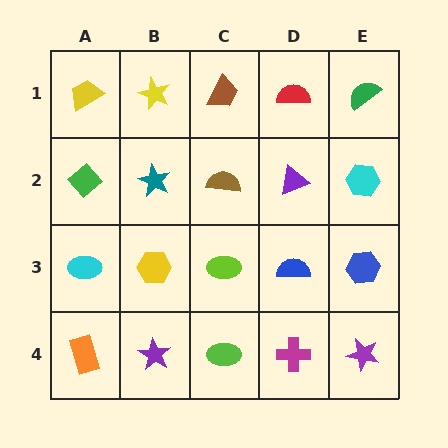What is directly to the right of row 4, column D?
A purple star.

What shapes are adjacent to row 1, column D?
A purple triangle (row 2, column D), a brown trapezoid (row 1, column C), a green semicircle (row 1, column E).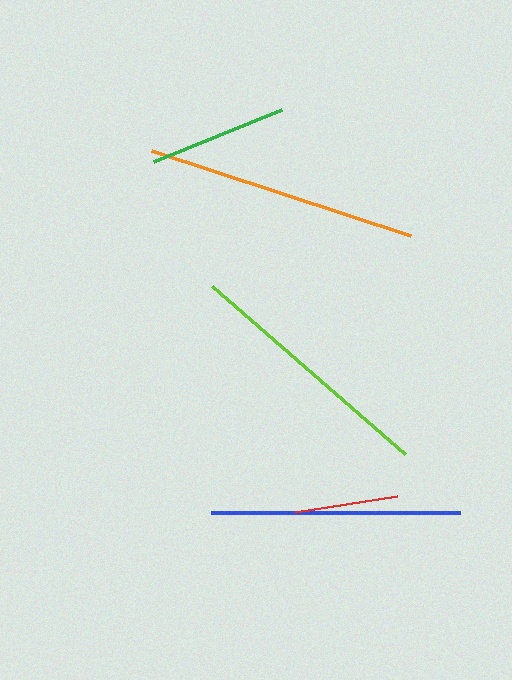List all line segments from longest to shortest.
From longest to shortest: orange, lime, blue, green, red.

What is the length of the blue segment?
The blue segment is approximately 249 pixels long.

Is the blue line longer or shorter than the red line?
The blue line is longer than the red line.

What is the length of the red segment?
The red segment is approximately 104 pixels long.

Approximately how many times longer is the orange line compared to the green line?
The orange line is approximately 2.0 times the length of the green line.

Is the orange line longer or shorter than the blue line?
The orange line is longer than the blue line.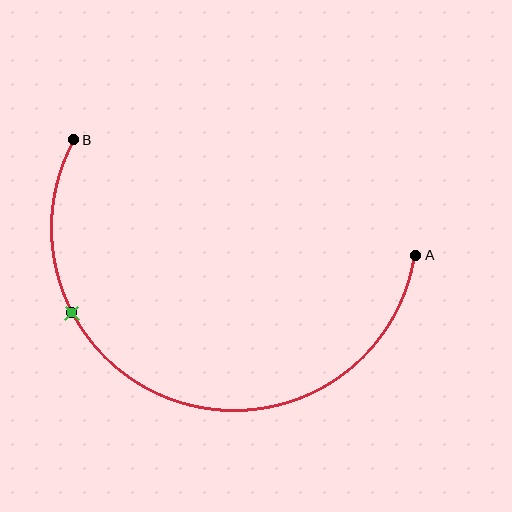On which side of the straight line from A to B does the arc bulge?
The arc bulges below the straight line connecting A and B.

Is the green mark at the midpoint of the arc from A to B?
No. The green mark lies on the arc but is closer to endpoint B. The arc midpoint would be at the point on the curve equidistant along the arc from both A and B.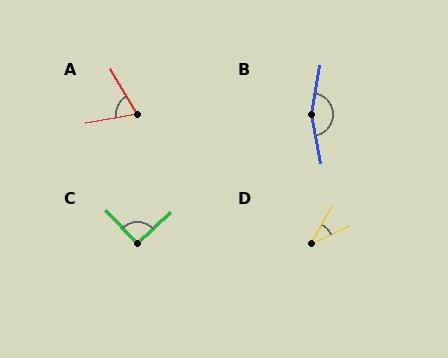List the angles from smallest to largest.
D (35°), A (70°), C (91°), B (159°).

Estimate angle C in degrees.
Approximately 91 degrees.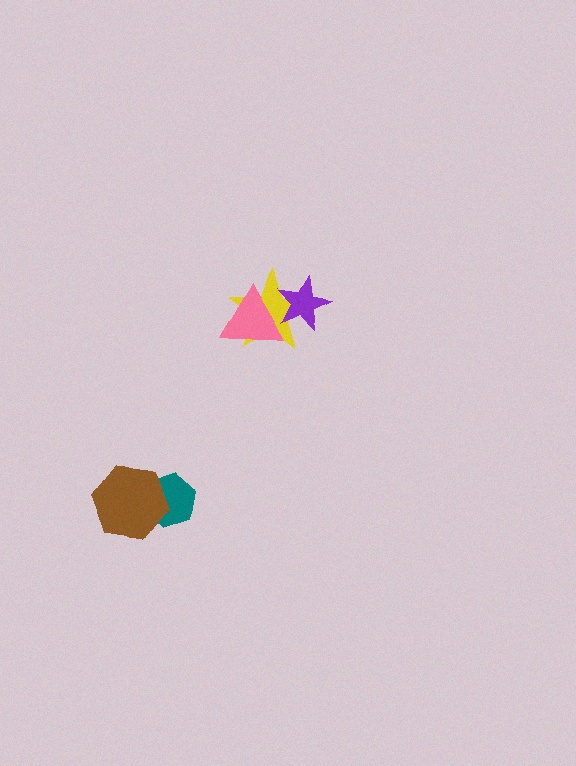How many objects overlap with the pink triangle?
2 objects overlap with the pink triangle.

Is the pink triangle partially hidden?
No, no other shape covers it.